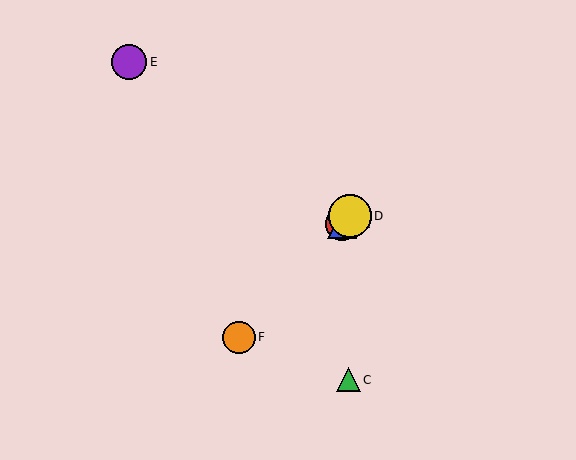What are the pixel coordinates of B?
Object B is at (342, 224).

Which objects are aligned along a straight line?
Objects A, B, D, F are aligned along a straight line.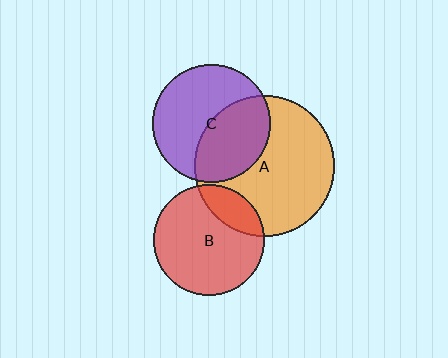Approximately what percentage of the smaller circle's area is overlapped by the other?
Approximately 20%.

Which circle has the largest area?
Circle A (orange).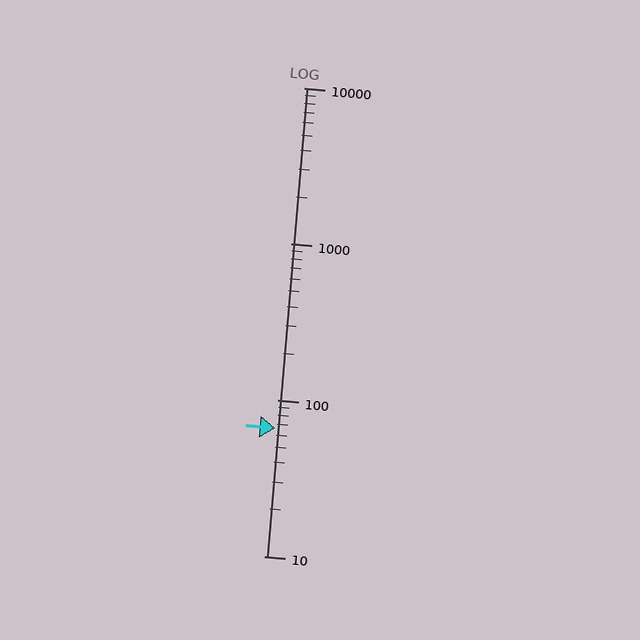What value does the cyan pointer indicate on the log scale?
The pointer indicates approximately 66.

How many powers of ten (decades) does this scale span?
The scale spans 3 decades, from 10 to 10000.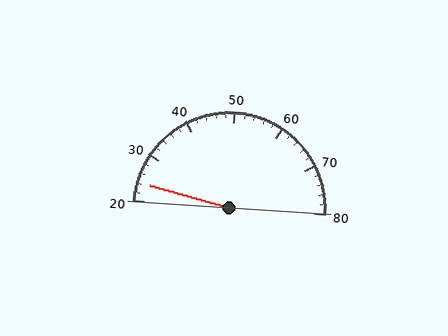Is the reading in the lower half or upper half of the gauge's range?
The reading is in the lower half of the range (20 to 80).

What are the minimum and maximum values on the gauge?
The gauge ranges from 20 to 80.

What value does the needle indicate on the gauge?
The needle indicates approximately 24.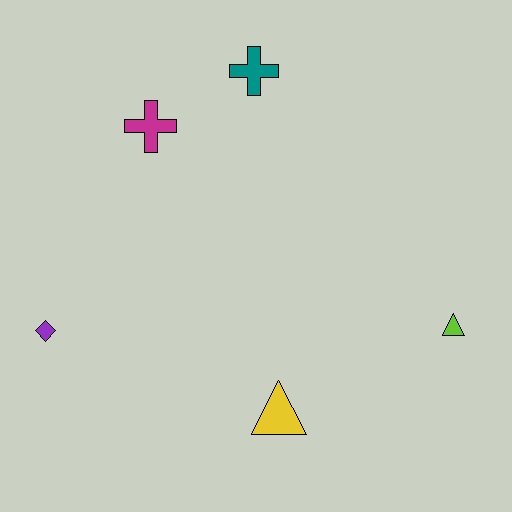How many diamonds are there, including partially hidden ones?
There is 1 diamond.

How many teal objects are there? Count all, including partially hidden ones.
There is 1 teal object.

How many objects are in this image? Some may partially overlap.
There are 5 objects.